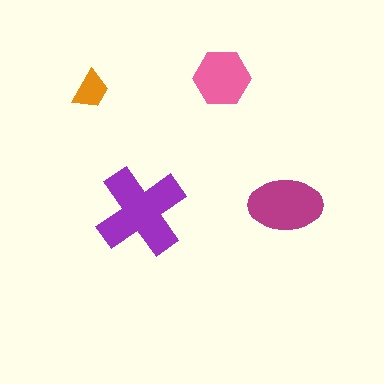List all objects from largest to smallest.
The purple cross, the magenta ellipse, the pink hexagon, the orange trapezoid.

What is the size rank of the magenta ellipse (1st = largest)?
2nd.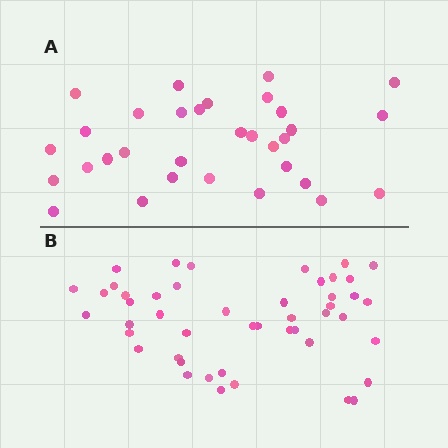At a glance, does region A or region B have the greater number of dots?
Region B (the bottom region) has more dots.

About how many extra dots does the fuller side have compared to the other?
Region B has approximately 15 more dots than region A.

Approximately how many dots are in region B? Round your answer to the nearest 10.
About 50 dots. (The exact count is 47, which rounds to 50.)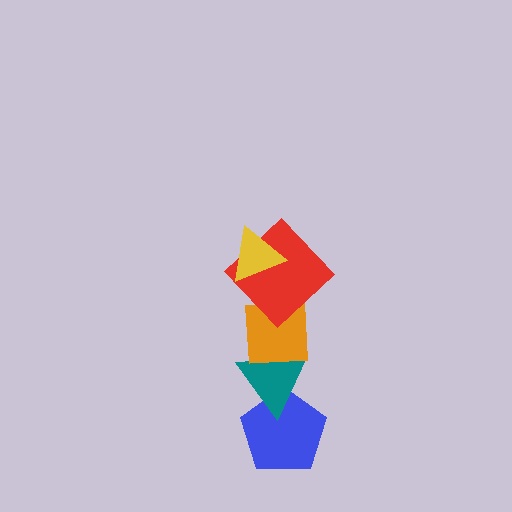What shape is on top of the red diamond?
The yellow triangle is on top of the red diamond.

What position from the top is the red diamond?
The red diamond is 2nd from the top.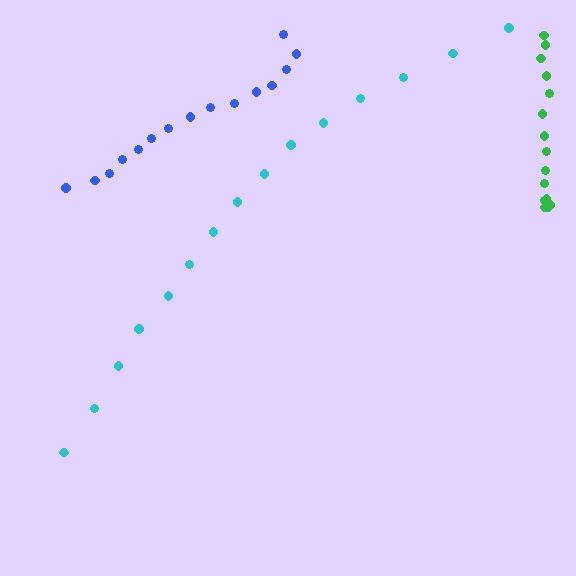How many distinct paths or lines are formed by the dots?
There are 3 distinct paths.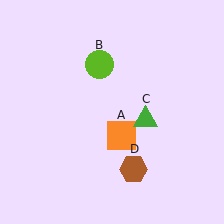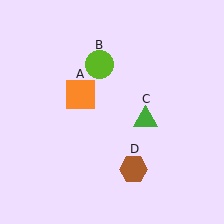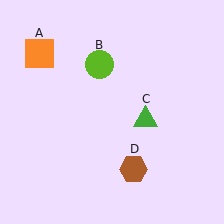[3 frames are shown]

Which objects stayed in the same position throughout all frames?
Lime circle (object B) and green triangle (object C) and brown hexagon (object D) remained stationary.